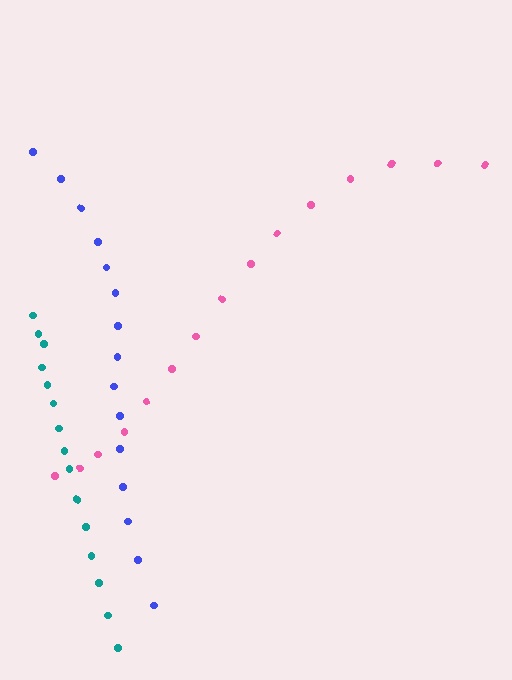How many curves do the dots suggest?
There are 3 distinct paths.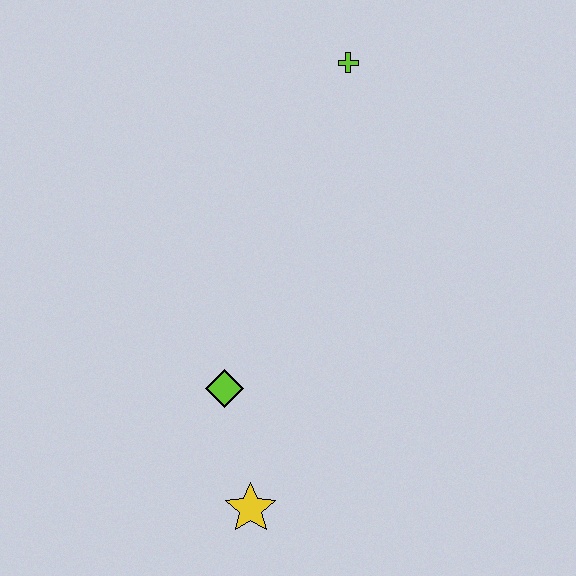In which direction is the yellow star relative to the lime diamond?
The yellow star is below the lime diamond.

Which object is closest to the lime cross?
The lime diamond is closest to the lime cross.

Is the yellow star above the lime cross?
No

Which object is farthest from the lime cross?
The yellow star is farthest from the lime cross.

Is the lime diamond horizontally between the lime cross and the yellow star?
No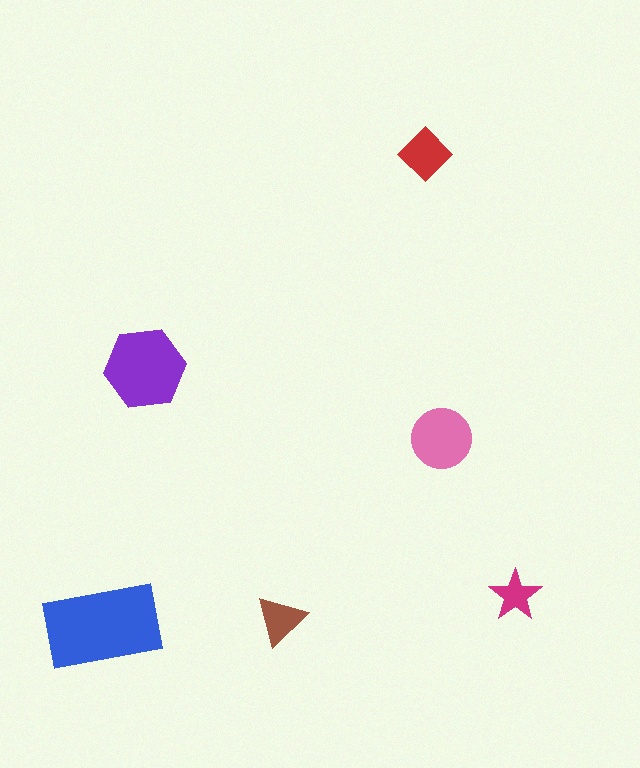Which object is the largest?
The blue rectangle.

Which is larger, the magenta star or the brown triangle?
The brown triangle.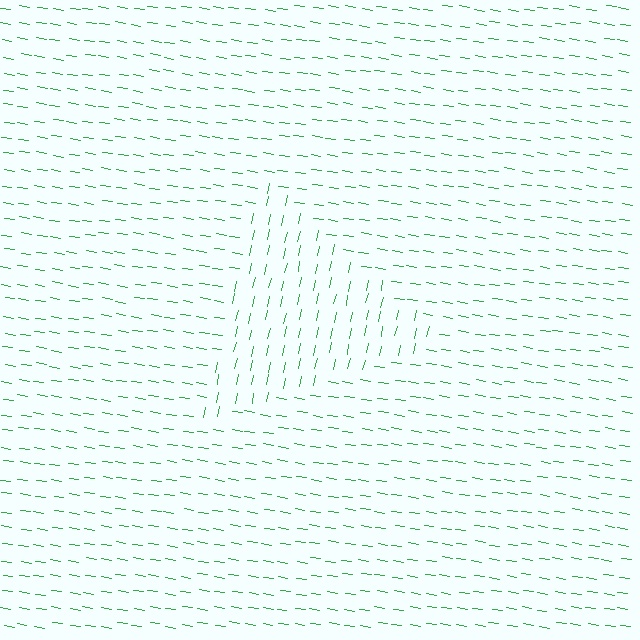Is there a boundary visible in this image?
Yes, there is a texture boundary formed by a change in line orientation.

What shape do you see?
I see a triangle.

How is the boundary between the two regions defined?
The boundary is defined purely by a change in line orientation (approximately 86 degrees difference). All lines are the same color and thickness.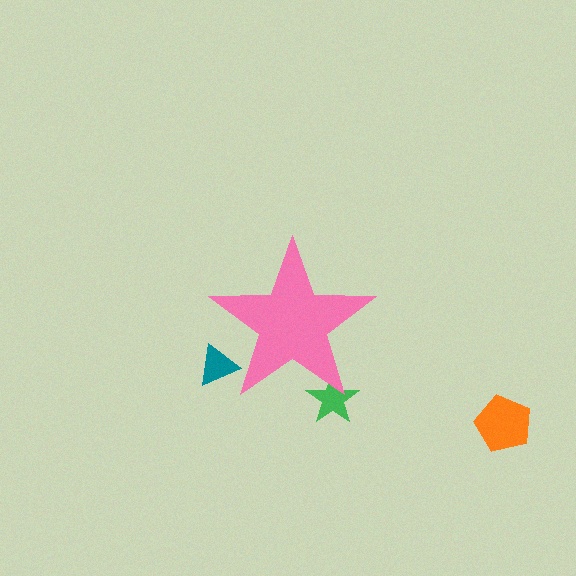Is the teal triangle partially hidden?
Yes, the teal triangle is partially hidden behind the pink star.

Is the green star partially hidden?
Yes, the green star is partially hidden behind the pink star.